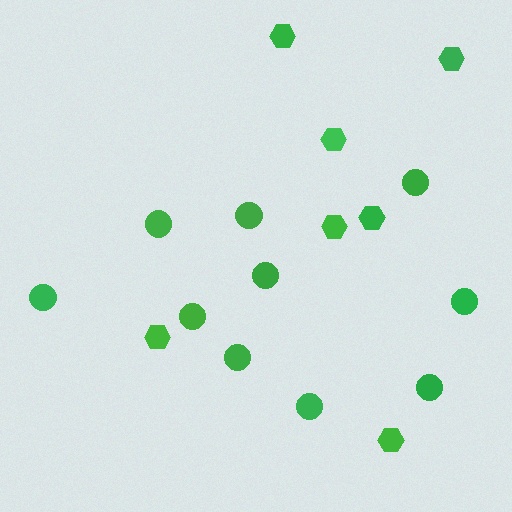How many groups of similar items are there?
There are 2 groups: one group of circles (10) and one group of hexagons (7).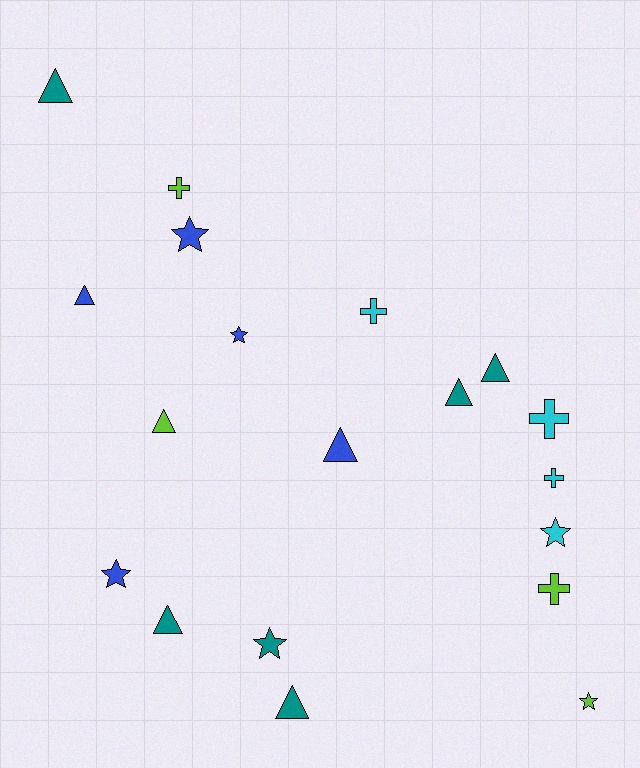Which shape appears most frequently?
Triangle, with 8 objects.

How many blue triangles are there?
There are 2 blue triangles.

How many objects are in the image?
There are 19 objects.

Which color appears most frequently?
Teal, with 6 objects.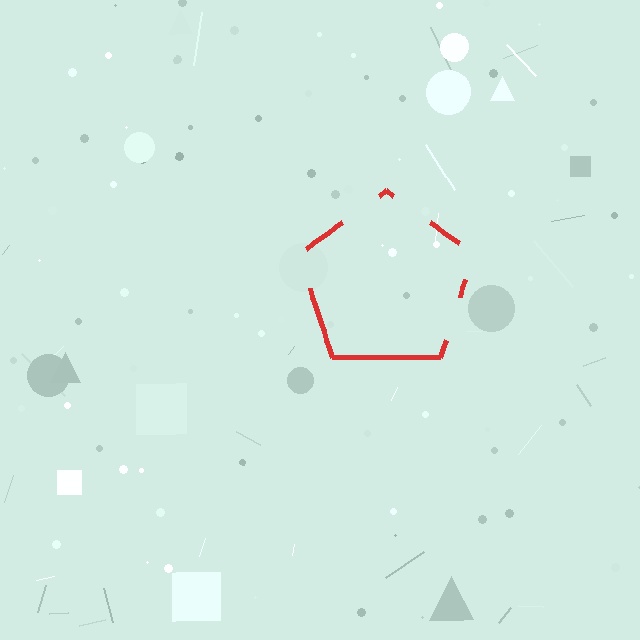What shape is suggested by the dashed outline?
The dashed outline suggests a pentagon.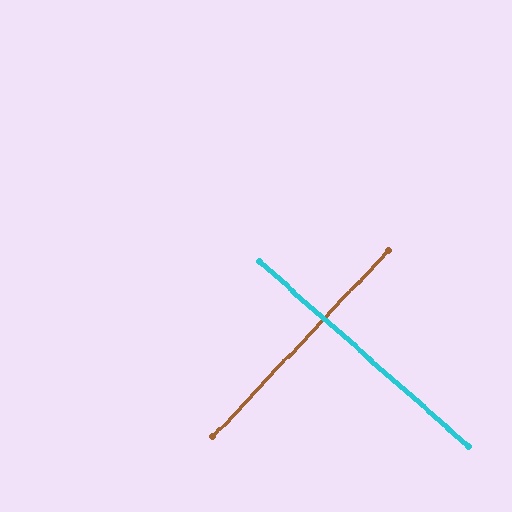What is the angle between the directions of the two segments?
Approximately 88 degrees.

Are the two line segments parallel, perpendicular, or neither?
Perpendicular — they meet at approximately 88°.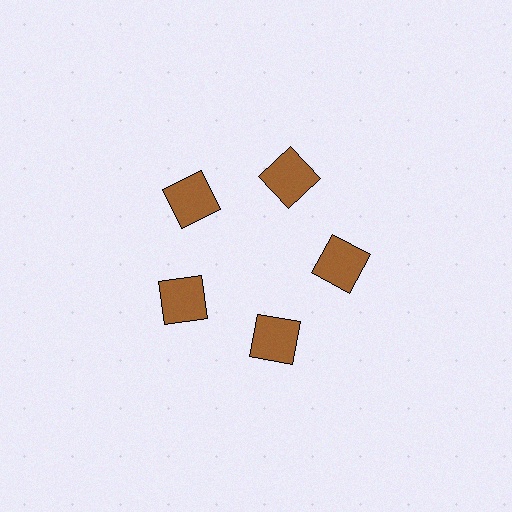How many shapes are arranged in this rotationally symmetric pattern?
There are 5 shapes, arranged in 5 groups of 1.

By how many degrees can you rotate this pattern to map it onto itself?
The pattern maps onto itself every 72 degrees of rotation.